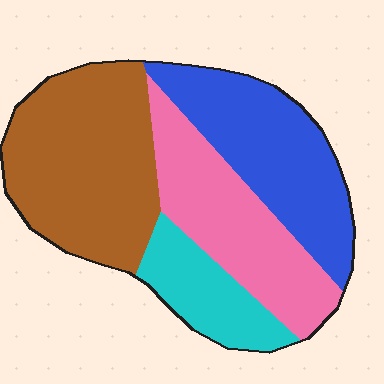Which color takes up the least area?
Cyan, at roughly 15%.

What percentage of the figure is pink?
Pink covers 25% of the figure.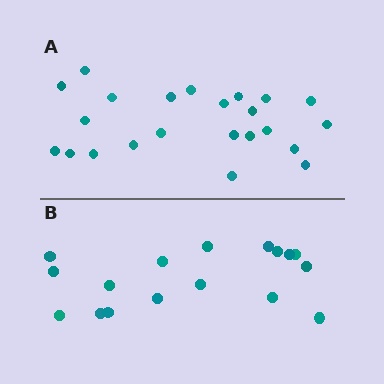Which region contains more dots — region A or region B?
Region A (the top region) has more dots.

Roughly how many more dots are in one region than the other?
Region A has about 6 more dots than region B.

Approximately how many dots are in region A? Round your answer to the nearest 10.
About 20 dots. (The exact count is 23, which rounds to 20.)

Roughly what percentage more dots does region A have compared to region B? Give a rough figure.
About 35% more.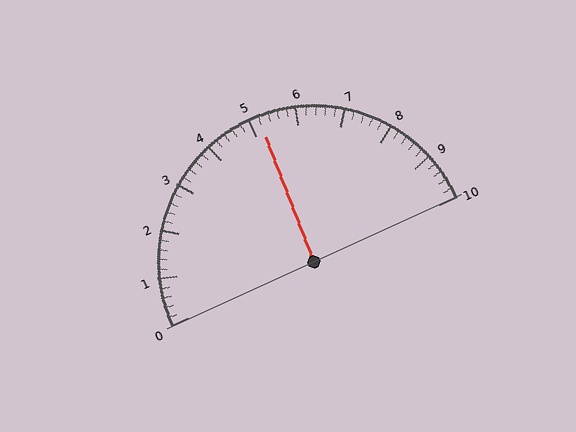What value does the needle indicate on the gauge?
The needle indicates approximately 5.2.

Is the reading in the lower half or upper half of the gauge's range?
The reading is in the upper half of the range (0 to 10).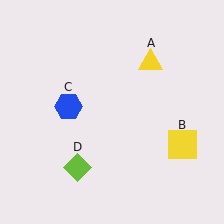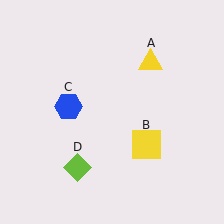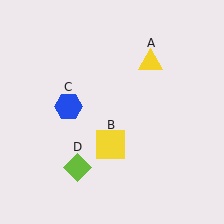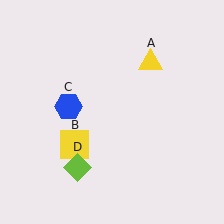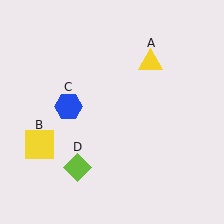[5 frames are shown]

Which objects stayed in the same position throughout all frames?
Yellow triangle (object A) and blue hexagon (object C) and lime diamond (object D) remained stationary.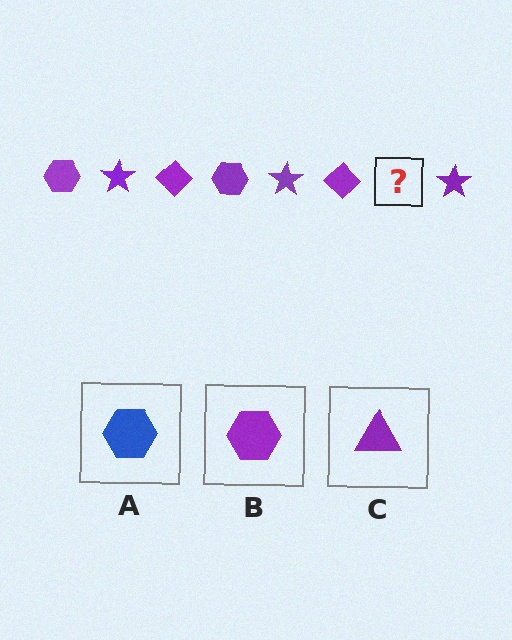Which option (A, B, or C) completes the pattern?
B.